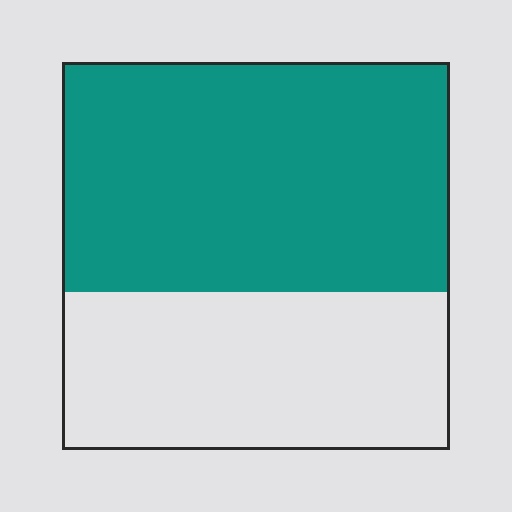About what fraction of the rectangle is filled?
About three fifths (3/5).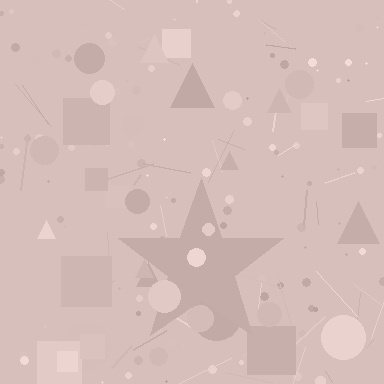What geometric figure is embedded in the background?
A star is embedded in the background.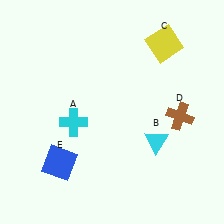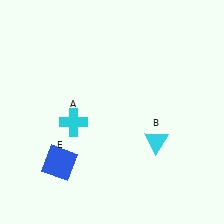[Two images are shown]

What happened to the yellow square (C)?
The yellow square (C) was removed in Image 2. It was in the top-right area of Image 1.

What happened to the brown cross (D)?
The brown cross (D) was removed in Image 2. It was in the bottom-right area of Image 1.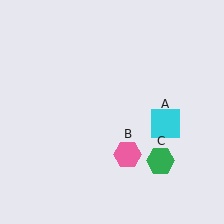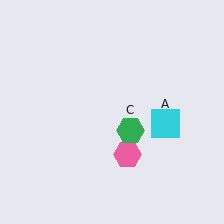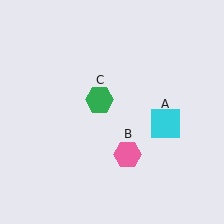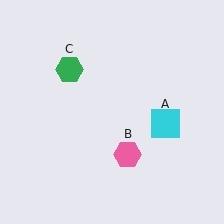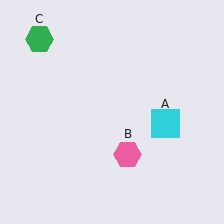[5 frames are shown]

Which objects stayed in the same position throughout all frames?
Cyan square (object A) and pink hexagon (object B) remained stationary.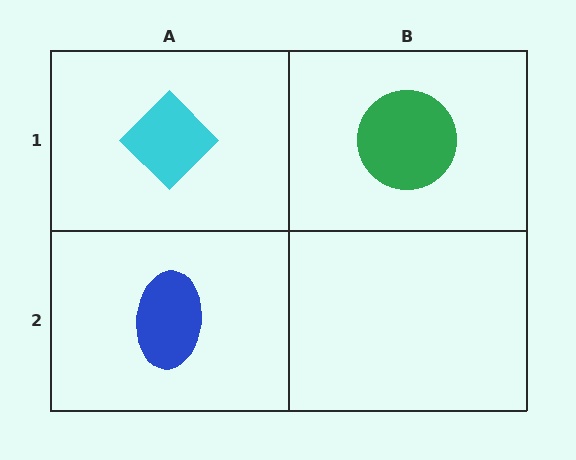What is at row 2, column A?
A blue ellipse.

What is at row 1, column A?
A cyan diamond.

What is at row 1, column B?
A green circle.